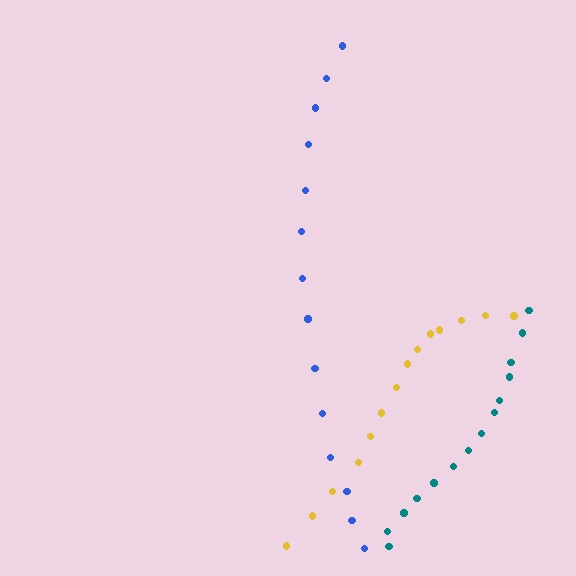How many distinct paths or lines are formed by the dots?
There are 3 distinct paths.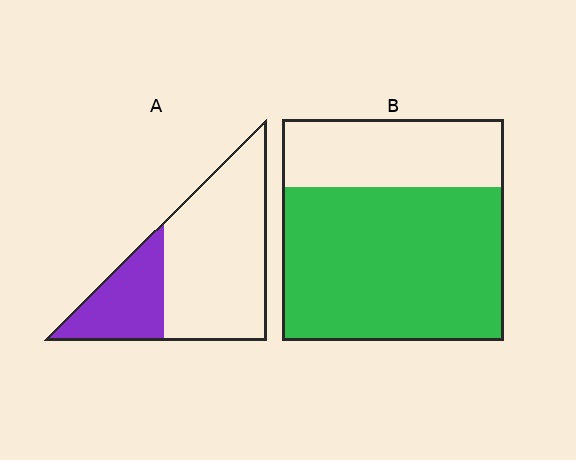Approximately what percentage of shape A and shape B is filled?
A is approximately 30% and B is approximately 70%.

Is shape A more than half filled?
No.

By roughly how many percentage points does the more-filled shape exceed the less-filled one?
By roughly 40 percentage points (B over A).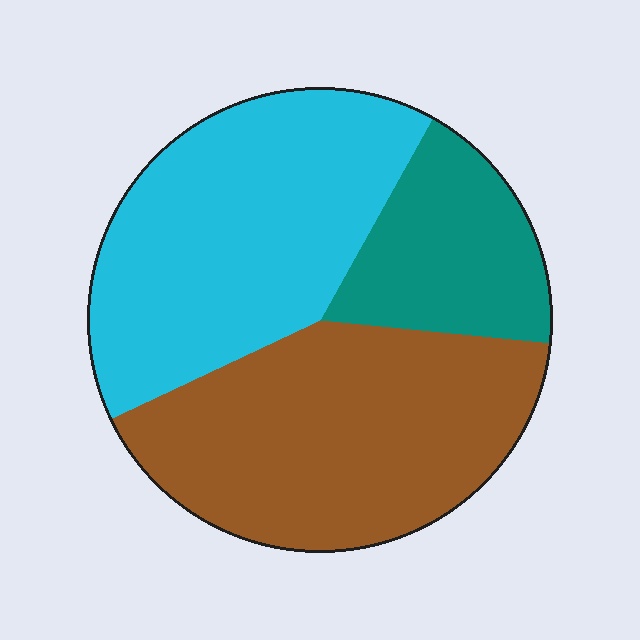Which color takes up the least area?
Teal, at roughly 20%.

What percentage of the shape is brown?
Brown takes up about two fifths (2/5) of the shape.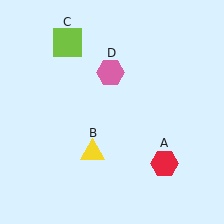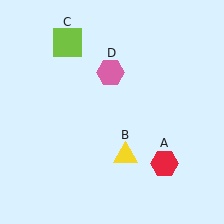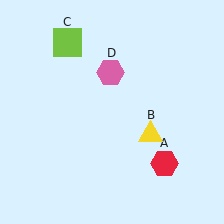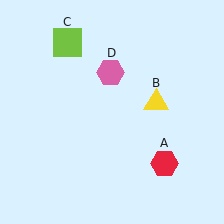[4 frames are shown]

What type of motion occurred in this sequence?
The yellow triangle (object B) rotated counterclockwise around the center of the scene.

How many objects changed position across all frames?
1 object changed position: yellow triangle (object B).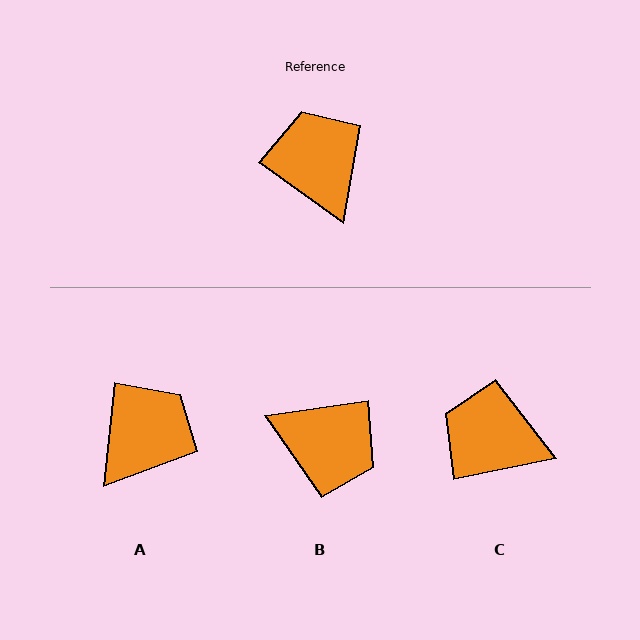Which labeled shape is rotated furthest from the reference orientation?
B, about 136 degrees away.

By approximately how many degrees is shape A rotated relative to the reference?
Approximately 60 degrees clockwise.